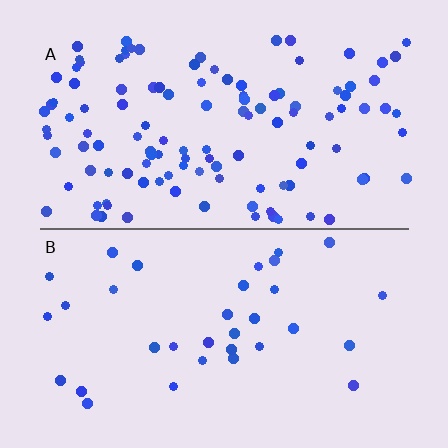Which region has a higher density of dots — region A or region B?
A (the top).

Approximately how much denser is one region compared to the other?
Approximately 3.5× — region A over region B.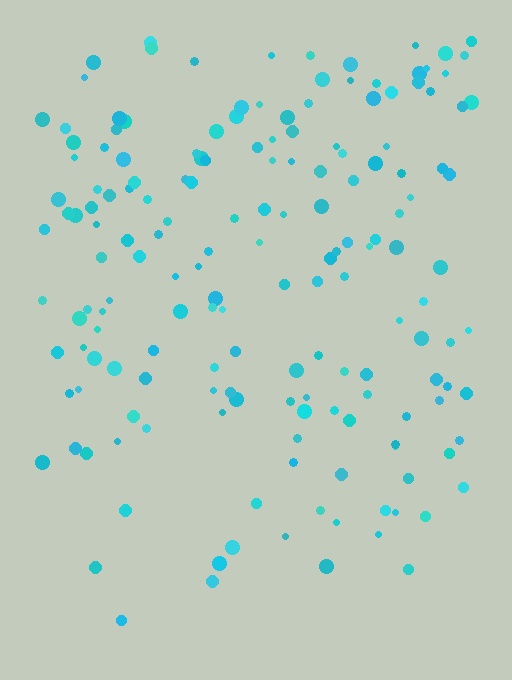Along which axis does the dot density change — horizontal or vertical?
Vertical.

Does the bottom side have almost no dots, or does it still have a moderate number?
Still a moderate number, just noticeably fewer than the top.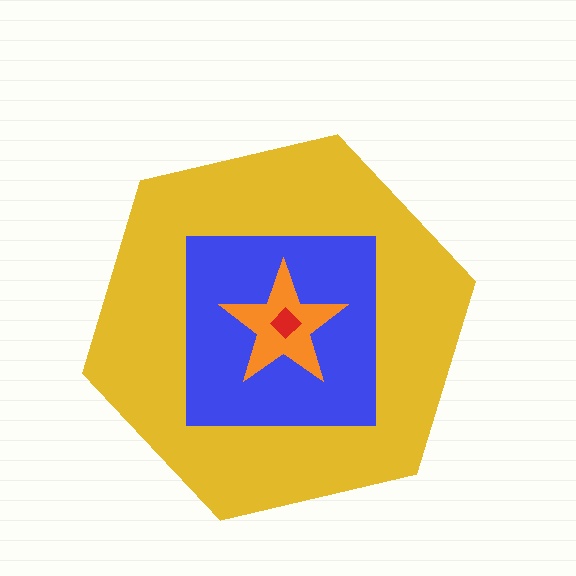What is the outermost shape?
The yellow hexagon.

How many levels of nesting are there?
4.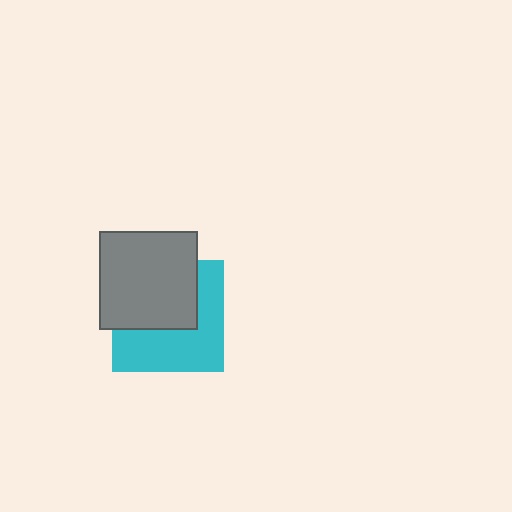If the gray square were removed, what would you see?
You would see the complete cyan square.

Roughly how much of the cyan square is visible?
About half of it is visible (roughly 52%).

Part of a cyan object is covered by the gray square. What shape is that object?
It is a square.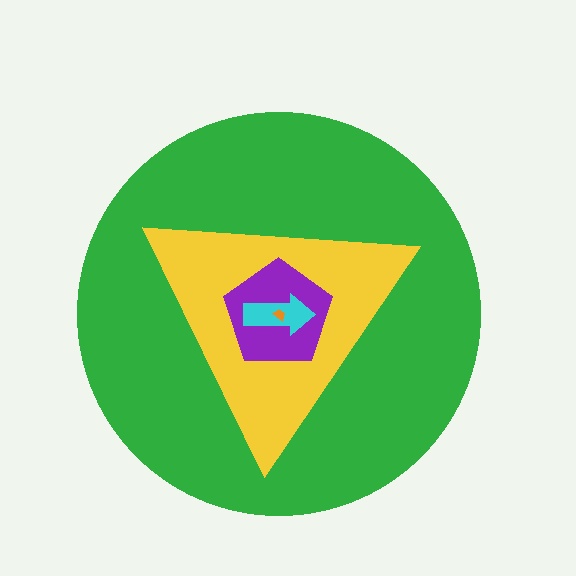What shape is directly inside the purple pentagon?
The cyan arrow.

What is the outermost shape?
The green circle.